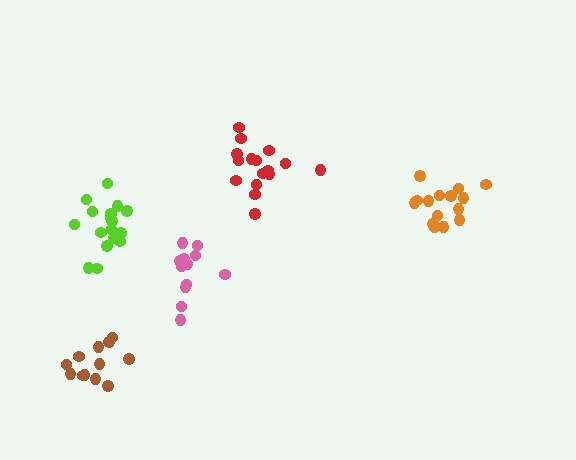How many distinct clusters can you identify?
There are 5 distinct clusters.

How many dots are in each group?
Group 1: 17 dots, Group 2: 17 dots, Group 3: 12 dots, Group 4: 12 dots, Group 5: 15 dots (73 total).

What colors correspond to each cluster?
The clusters are colored: red, lime, pink, brown, orange.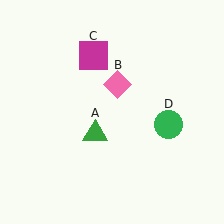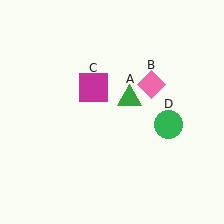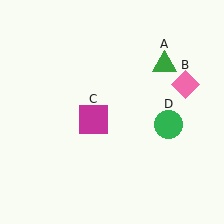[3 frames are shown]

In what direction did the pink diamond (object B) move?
The pink diamond (object B) moved right.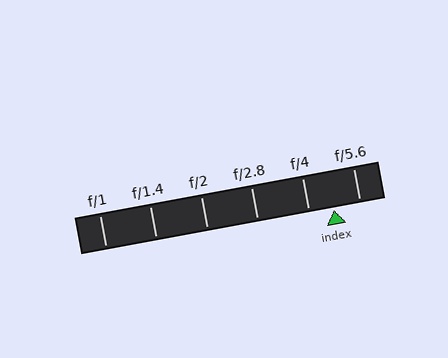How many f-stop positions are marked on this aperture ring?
There are 6 f-stop positions marked.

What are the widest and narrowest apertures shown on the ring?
The widest aperture shown is f/1 and the narrowest is f/5.6.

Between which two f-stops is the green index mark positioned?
The index mark is between f/4 and f/5.6.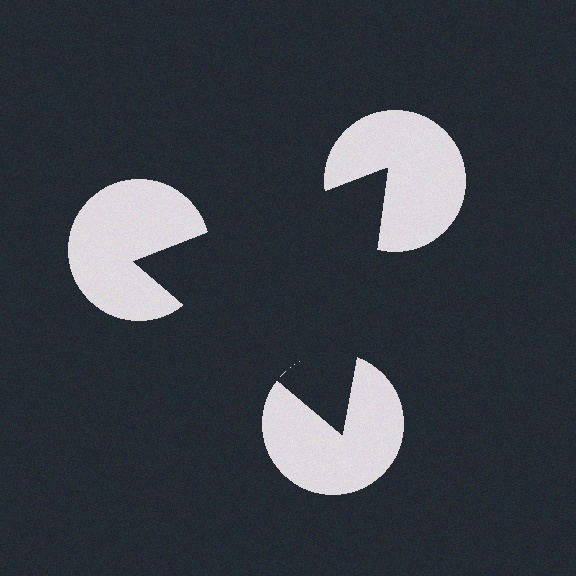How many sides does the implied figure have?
3 sides.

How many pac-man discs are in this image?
There are 3 — one at each vertex of the illusory triangle.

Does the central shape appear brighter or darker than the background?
It typically appears slightly darker than the background, even though no actual brightness change is drawn.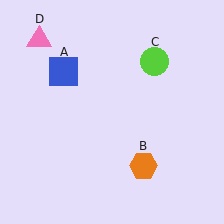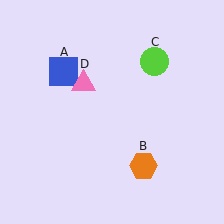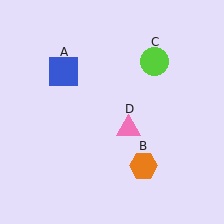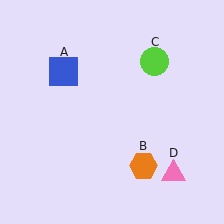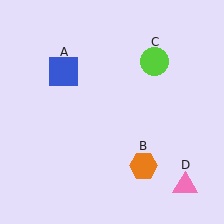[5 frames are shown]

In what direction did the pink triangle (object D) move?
The pink triangle (object D) moved down and to the right.